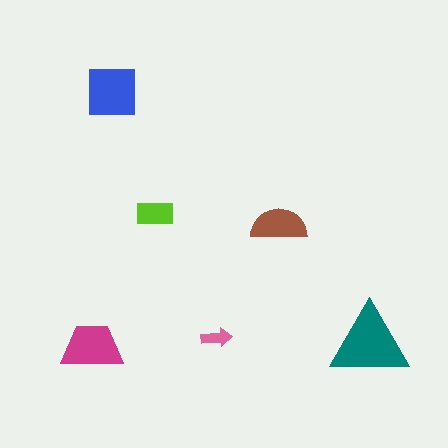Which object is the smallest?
The pink arrow.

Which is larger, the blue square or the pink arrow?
The blue square.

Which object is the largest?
The teal triangle.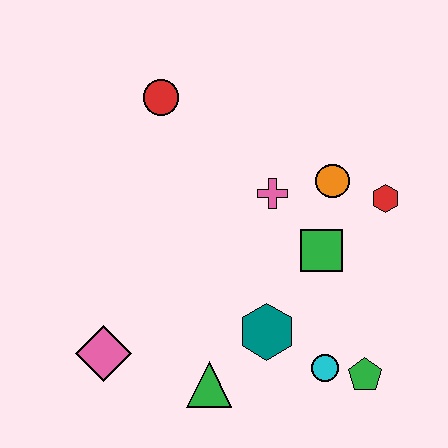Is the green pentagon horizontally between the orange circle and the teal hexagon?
No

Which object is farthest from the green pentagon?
The red circle is farthest from the green pentagon.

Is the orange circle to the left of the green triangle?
No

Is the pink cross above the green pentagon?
Yes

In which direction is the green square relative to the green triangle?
The green square is above the green triangle.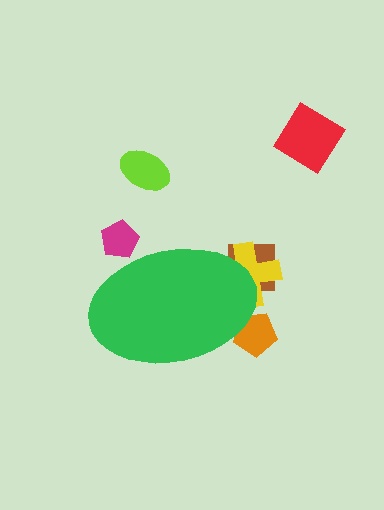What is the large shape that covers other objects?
A green ellipse.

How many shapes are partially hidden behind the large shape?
4 shapes are partially hidden.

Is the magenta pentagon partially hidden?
Yes, the magenta pentagon is partially hidden behind the green ellipse.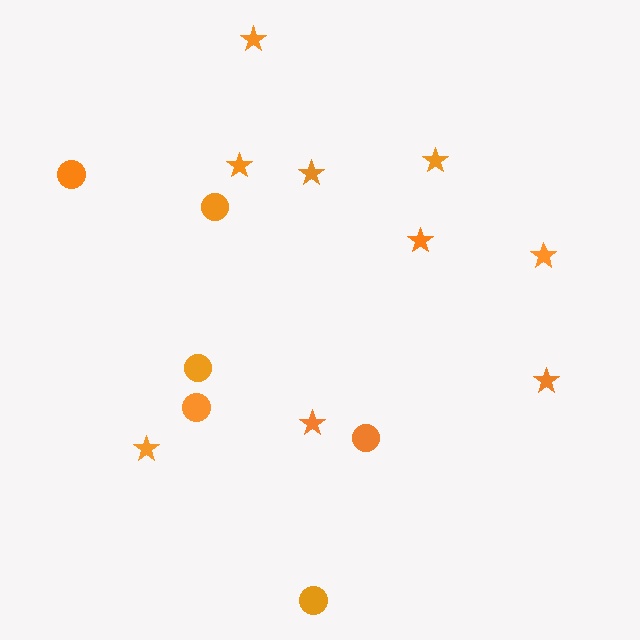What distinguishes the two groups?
There are 2 groups: one group of stars (9) and one group of circles (6).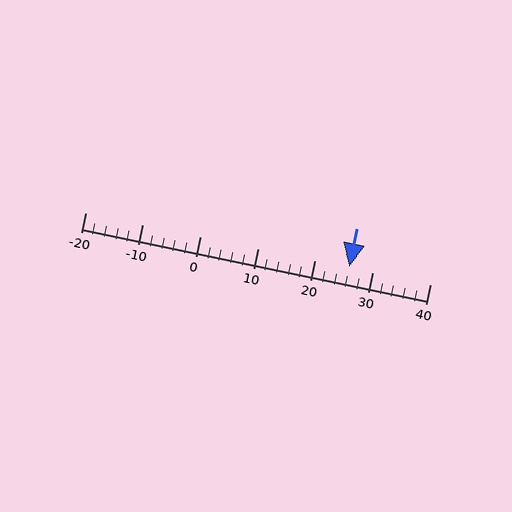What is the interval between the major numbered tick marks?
The major tick marks are spaced 10 units apart.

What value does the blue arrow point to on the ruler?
The blue arrow points to approximately 26.